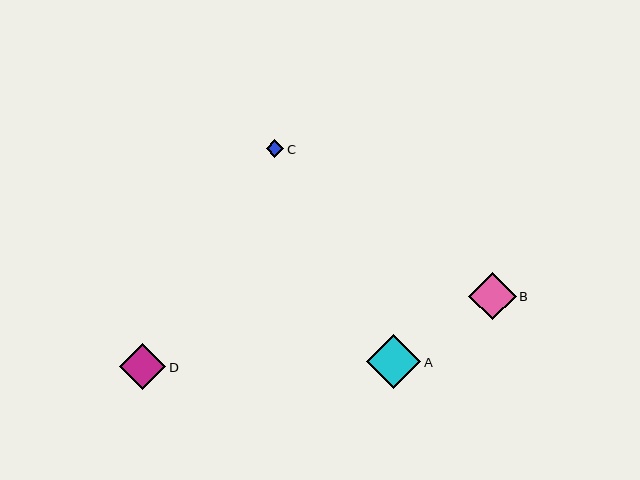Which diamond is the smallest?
Diamond C is the smallest with a size of approximately 18 pixels.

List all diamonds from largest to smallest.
From largest to smallest: A, B, D, C.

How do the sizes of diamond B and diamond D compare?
Diamond B and diamond D are approximately the same size.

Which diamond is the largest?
Diamond A is the largest with a size of approximately 55 pixels.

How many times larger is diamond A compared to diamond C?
Diamond A is approximately 3.1 times the size of diamond C.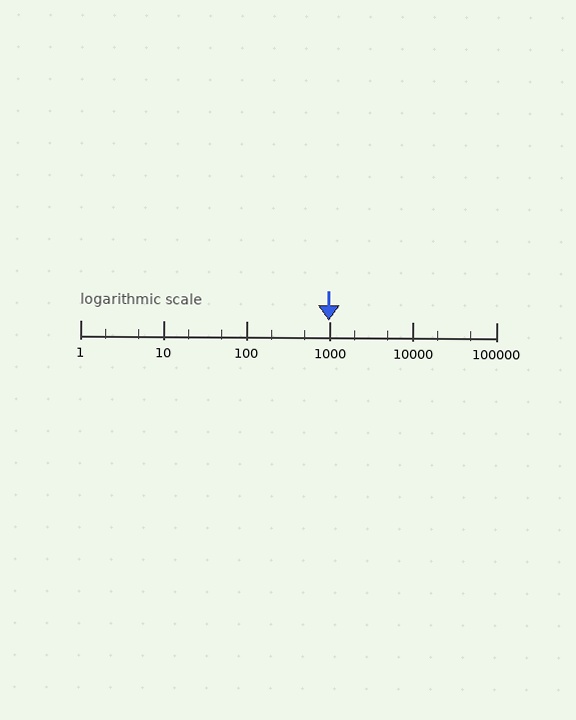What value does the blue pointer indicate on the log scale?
The pointer indicates approximately 960.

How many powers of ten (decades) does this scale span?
The scale spans 5 decades, from 1 to 100000.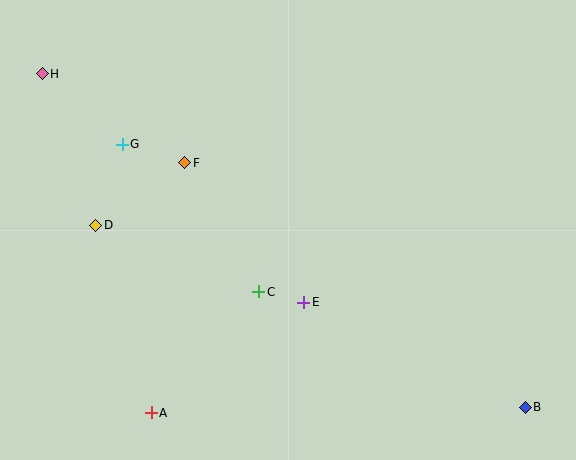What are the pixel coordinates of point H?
Point H is at (42, 74).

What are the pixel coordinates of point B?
Point B is at (525, 407).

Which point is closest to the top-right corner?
Point E is closest to the top-right corner.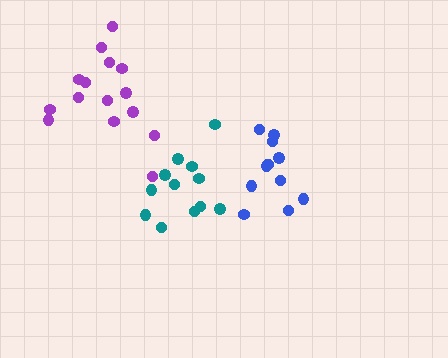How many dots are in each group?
Group 1: 12 dots, Group 2: 12 dots, Group 3: 15 dots (39 total).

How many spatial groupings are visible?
There are 3 spatial groupings.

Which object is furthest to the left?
The purple cluster is leftmost.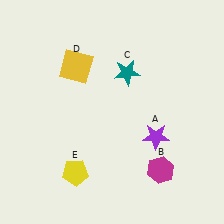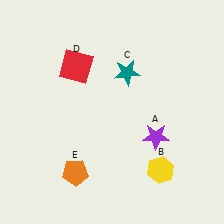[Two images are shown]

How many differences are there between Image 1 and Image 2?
There are 3 differences between the two images.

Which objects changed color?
B changed from magenta to yellow. D changed from yellow to red. E changed from yellow to orange.